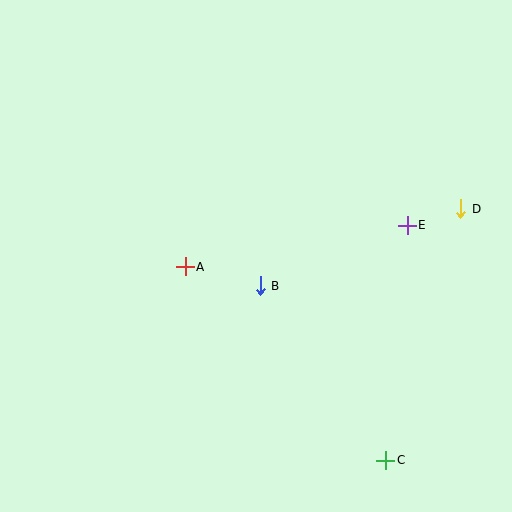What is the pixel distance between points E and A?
The distance between E and A is 226 pixels.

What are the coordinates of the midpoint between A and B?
The midpoint between A and B is at (223, 276).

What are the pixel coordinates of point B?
Point B is at (260, 286).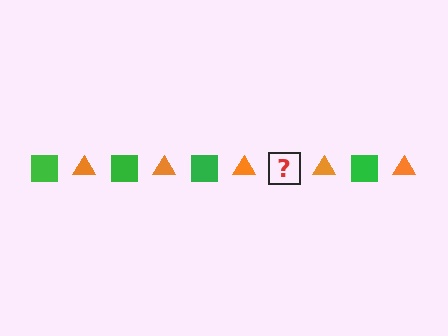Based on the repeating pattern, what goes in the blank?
The blank should be a green square.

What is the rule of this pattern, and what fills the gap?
The rule is that the pattern alternates between green square and orange triangle. The gap should be filled with a green square.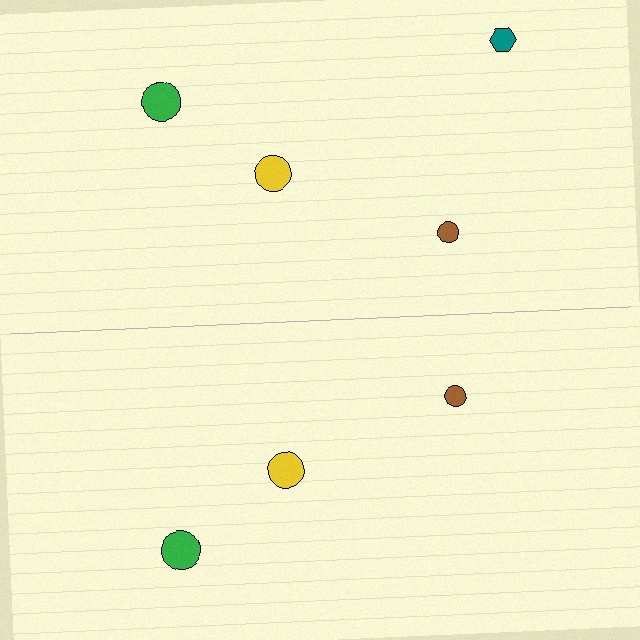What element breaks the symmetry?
A teal hexagon is missing from the bottom side.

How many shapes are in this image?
There are 7 shapes in this image.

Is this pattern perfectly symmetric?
No, the pattern is not perfectly symmetric. A teal hexagon is missing from the bottom side.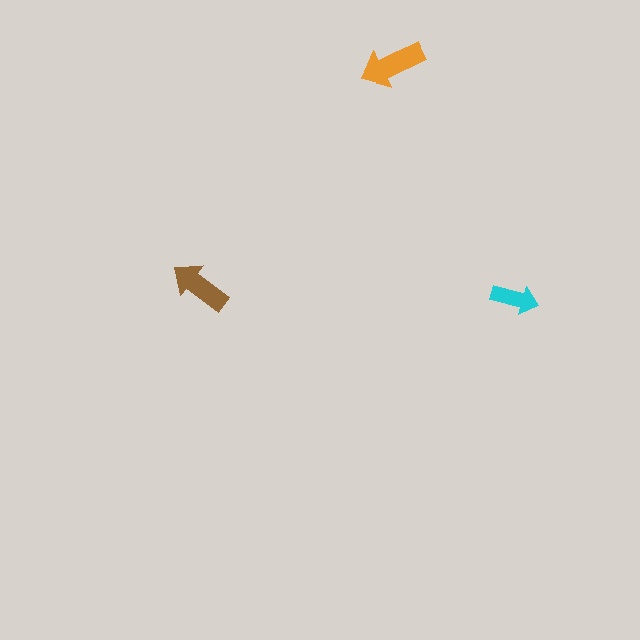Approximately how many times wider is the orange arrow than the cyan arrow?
About 1.5 times wider.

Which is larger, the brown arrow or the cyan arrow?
The brown one.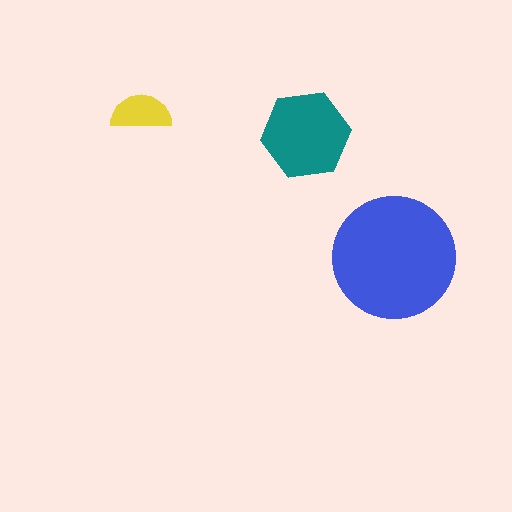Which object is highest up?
The yellow semicircle is topmost.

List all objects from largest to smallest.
The blue circle, the teal hexagon, the yellow semicircle.